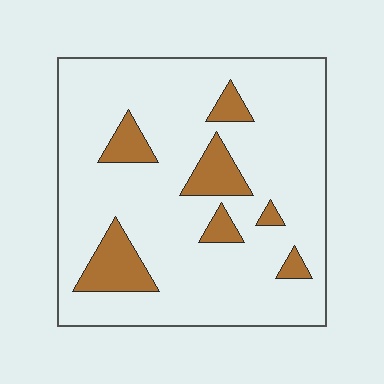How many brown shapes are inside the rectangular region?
7.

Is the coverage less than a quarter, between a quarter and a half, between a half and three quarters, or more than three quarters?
Less than a quarter.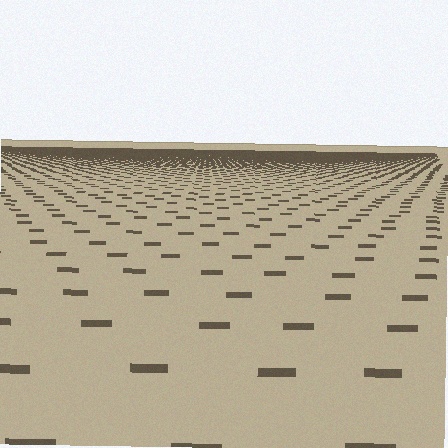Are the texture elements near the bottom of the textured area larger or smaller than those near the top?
Larger. Near the bottom, elements are closer to the viewer and appear at a bigger on-screen size.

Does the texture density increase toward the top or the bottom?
Density increases toward the top.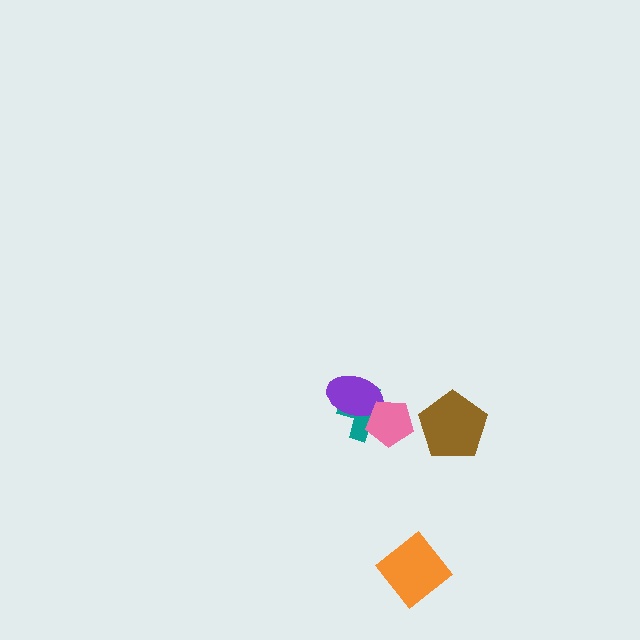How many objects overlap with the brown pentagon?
0 objects overlap with the brown pentagon.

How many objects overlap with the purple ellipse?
2 objects overlap with the purple ellipse.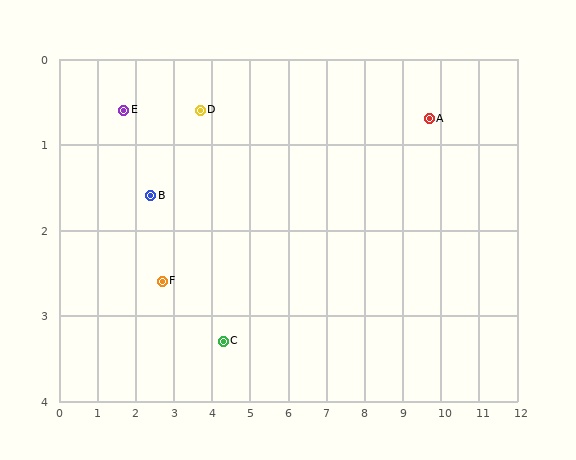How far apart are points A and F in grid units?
Points A and F are about 7.3 grid units apart.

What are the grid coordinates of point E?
Point E is at approximately (1.7, 0.6).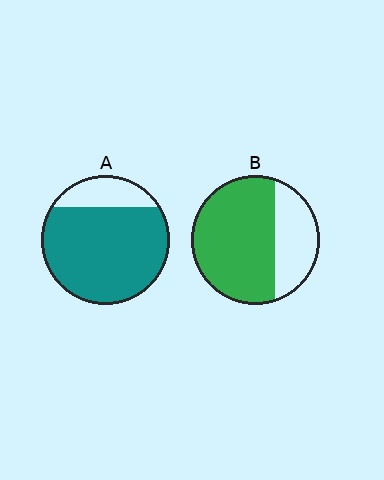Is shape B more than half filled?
Yes.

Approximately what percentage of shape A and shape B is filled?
A is approximately 80% and B is approximately 70%.